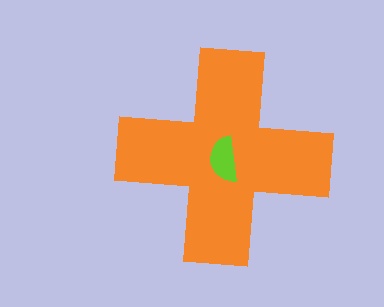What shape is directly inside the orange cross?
The lime semicircle.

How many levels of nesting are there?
2.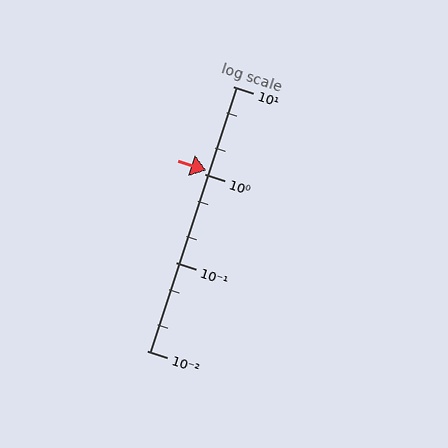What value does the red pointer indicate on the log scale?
The pointer indicates approximately 1.1.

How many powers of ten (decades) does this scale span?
The scale spans 3 decades, from 0.01 to 10.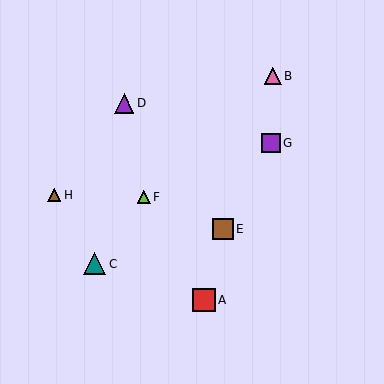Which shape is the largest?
The red square (labeled A) is the largest.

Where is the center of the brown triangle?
The center of the brown triangle is at (54, 195).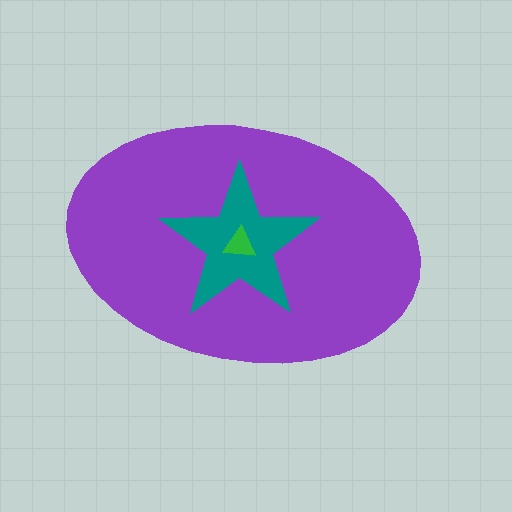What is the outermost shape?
The purple ellipse.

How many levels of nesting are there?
3.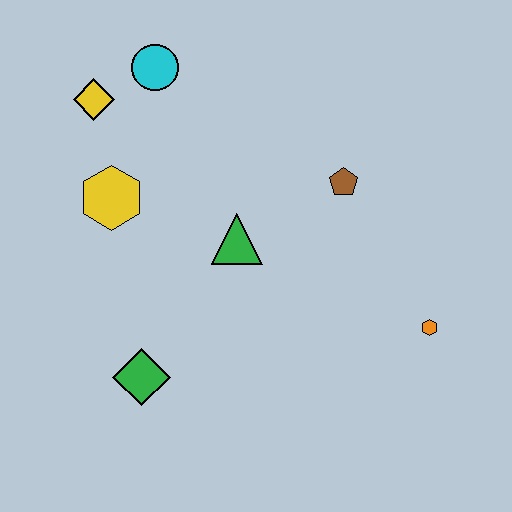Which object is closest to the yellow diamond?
The cyan circle is closest to the yellow diamond.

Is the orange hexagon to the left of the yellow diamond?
No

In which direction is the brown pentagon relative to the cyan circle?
The brown pentagon is to the right of the cyan circle.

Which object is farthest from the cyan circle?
The orange hexagon is farthest from the cyan circle.